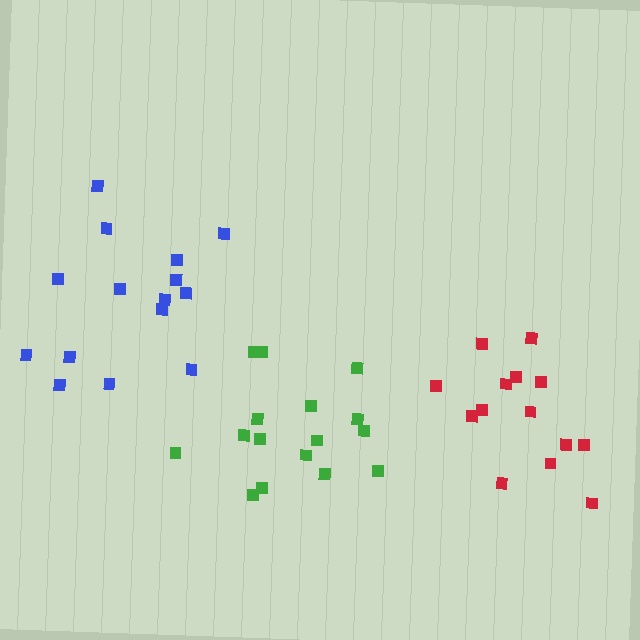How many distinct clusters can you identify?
There are 3 distinct clusters.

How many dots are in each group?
Group 1: 14 dots, Group 2: 15 dots, Group 3: 16 dots (45 total).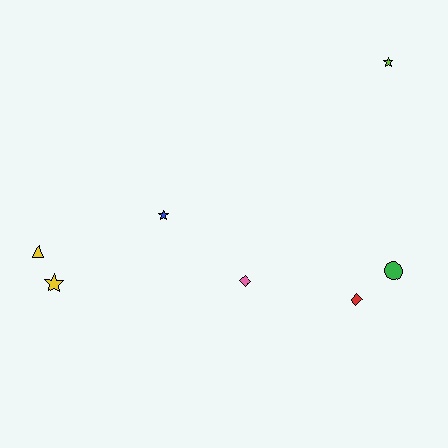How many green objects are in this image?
There is 1 green object.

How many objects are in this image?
There are 7 objects.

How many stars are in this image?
There are 3 stars.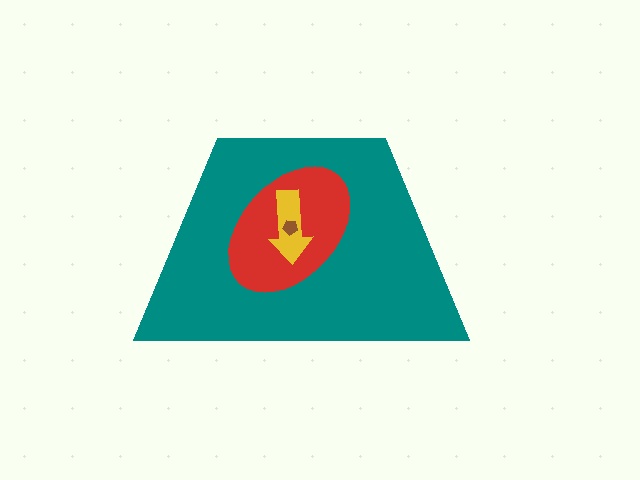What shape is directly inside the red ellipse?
The yellow arrow.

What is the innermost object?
The brown pentagon.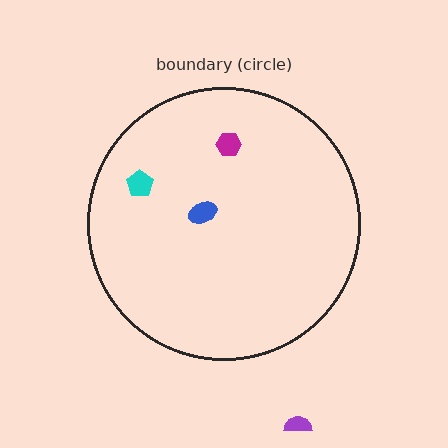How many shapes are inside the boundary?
3 inside, 1 outside.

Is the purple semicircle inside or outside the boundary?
Outside.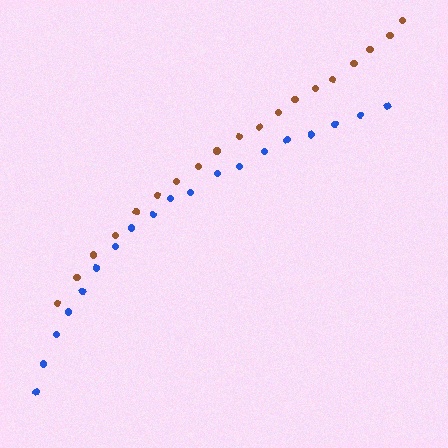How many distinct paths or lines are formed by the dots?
There are 2 distinct paths.